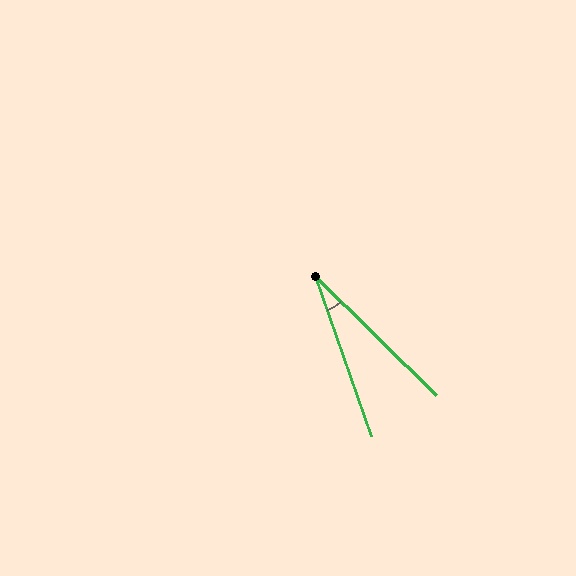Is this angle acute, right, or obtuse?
It is acute.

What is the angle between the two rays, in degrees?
Approximately 26 degrees.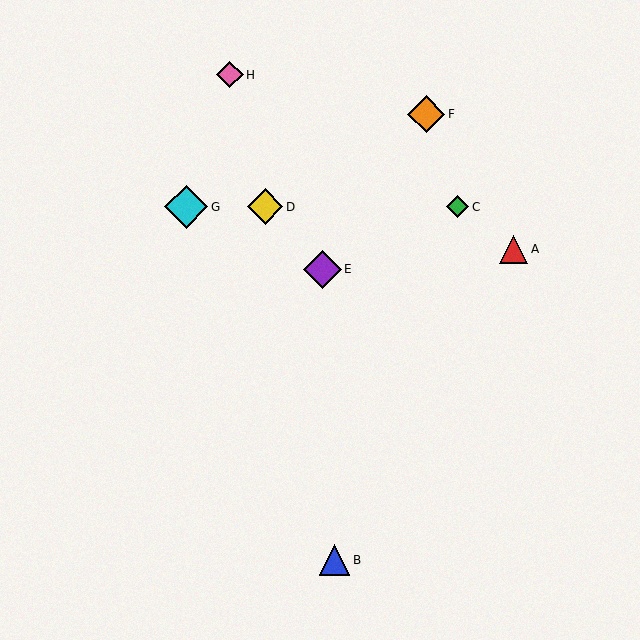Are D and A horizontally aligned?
No, D is at y≈207 and A is at y≈249.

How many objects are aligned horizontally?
3 objects (C, D, G) are aligned horizontally.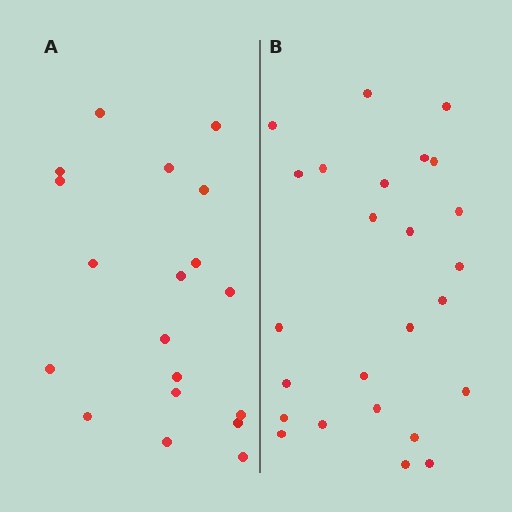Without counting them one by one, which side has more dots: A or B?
Region B (the right region) has more dots.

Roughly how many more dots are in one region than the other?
Region B has about 6 more dots than region A.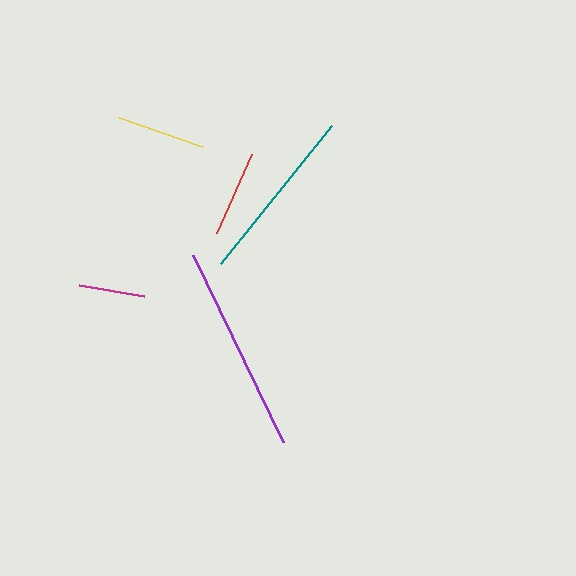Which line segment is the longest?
The purple line is the longest at approximately 207 pixels.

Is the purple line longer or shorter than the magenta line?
The purple line is longer than the magenta line.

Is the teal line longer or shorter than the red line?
The teal line is longer than the red line.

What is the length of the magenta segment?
The magenta segment is approximately 66 pixels long.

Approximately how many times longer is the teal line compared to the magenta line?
The teal line is approximately 2.7 times the length of the magenta line.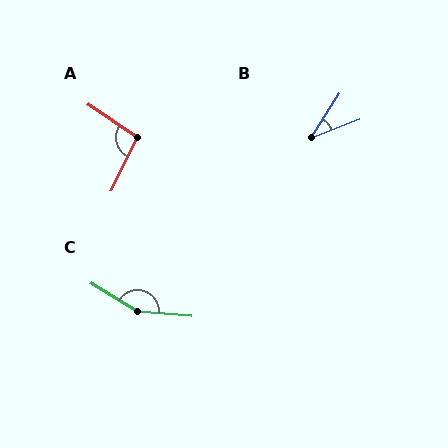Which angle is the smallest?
B, at approximately 36 degrees.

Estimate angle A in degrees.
Approximately 98 degrees.